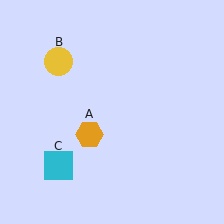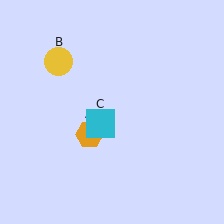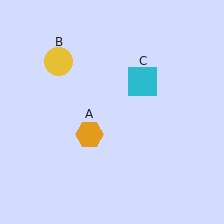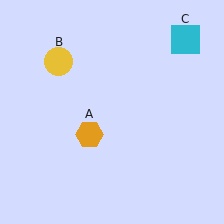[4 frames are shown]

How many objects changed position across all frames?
1 object changed position: cyan square (object C).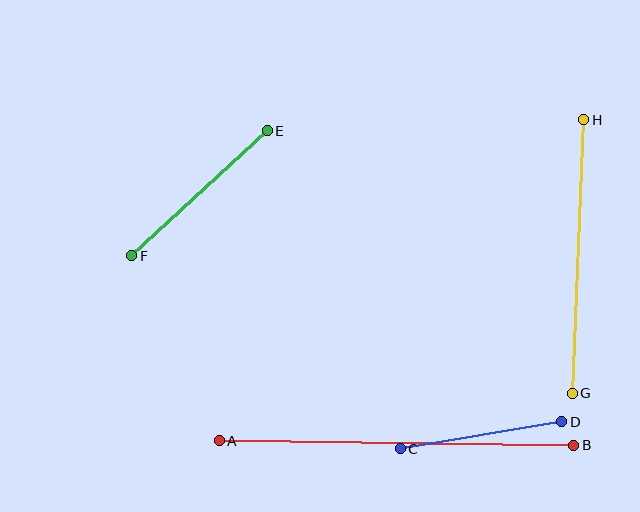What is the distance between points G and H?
The distance is approximately 274 pixels.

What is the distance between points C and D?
The distance is approximately 164 pixels.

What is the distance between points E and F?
The distance is approximately 184 pixels.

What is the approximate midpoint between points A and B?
The midpoint is at approximately (397, 443) pixels.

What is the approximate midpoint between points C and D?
The midpoint is at approximately (481, 435) pixels.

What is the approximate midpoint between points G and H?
The midpoint is at approximately (578, 256) pixels.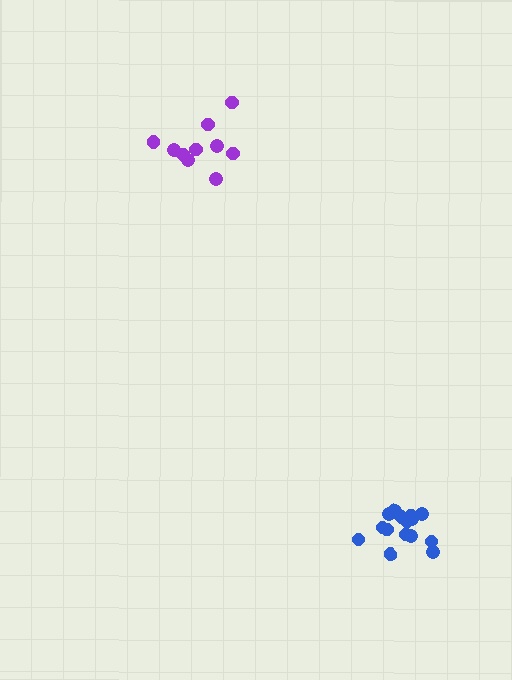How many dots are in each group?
Group 1: 10 dots, Group 2: 15 dots (25 total).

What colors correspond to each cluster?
The clusters are colored: purple, blue.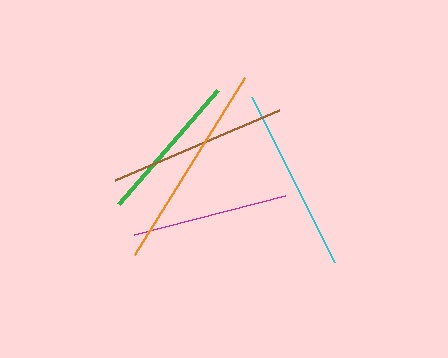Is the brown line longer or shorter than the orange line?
The orange line is longer than the brown line.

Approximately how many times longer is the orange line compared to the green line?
The orange line is approximately 1.4 times the length of the green line.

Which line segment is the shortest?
The green line is the shortest at approximately 151 pixels.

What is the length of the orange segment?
The orange segment is approximately 209 pixels long.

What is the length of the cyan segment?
The cyan segment is approximately 185 pixels long.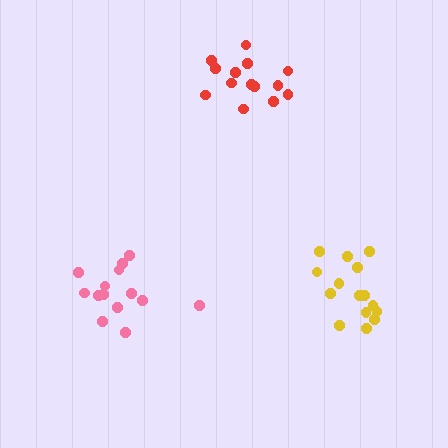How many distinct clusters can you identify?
There are 3 distinct clusters.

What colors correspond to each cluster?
The clusters are colored: yellow, red, pink.